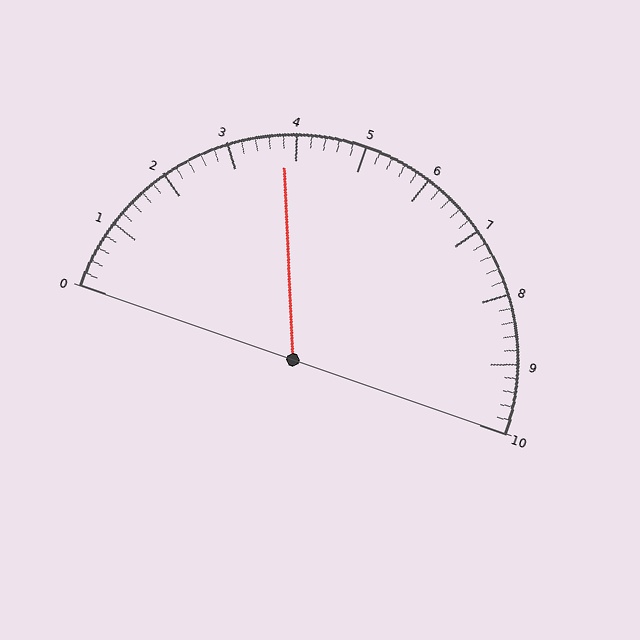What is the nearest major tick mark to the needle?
The nearest major tick mark is 4.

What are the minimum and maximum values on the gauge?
The gauge ranges from 0 to 10.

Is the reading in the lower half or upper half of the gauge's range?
The reading is in the lower half of the range (0 to 10).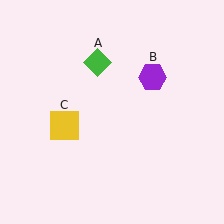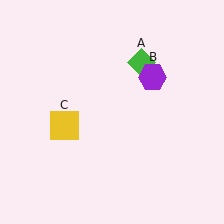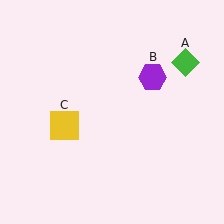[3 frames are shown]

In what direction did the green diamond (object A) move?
The green diamond (object A) moved right.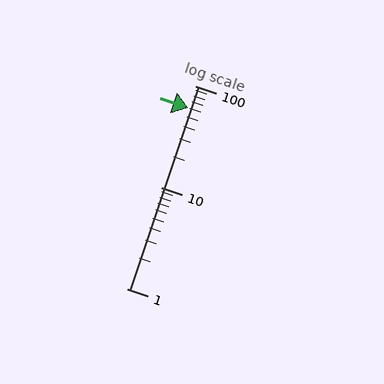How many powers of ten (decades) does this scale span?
The scale spans 2 decades, from 1 to 100.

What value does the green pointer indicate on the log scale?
The pointer indicates approximately 60.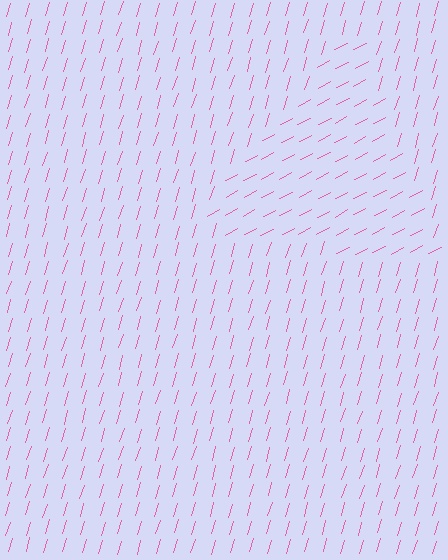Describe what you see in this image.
The image is filled with small pink line segments. A triangle region in the image has lines oriented differently from the surrounding lines, creating a visible texture boundary.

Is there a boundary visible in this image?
Yes, there is a texture boundary formed by a change in line orientation.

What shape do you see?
I see a triangle.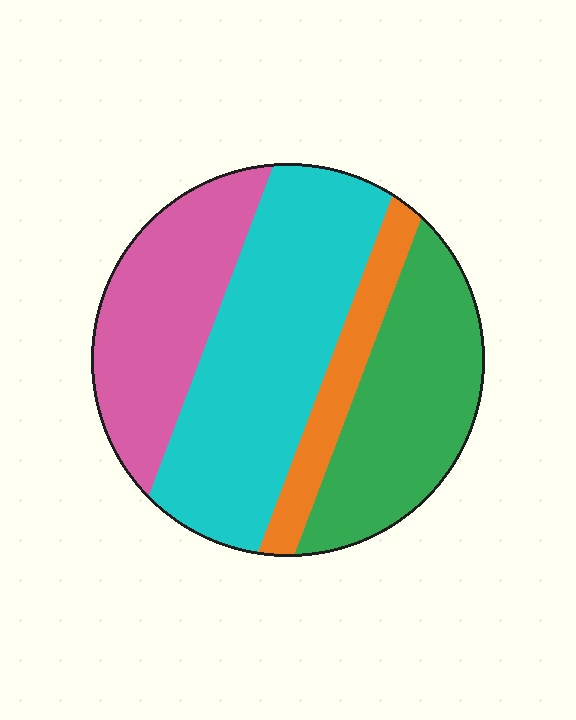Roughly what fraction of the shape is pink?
Pink takes up about one quarter (1/4) of the shape.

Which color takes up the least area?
Orange, at roughly 10%.